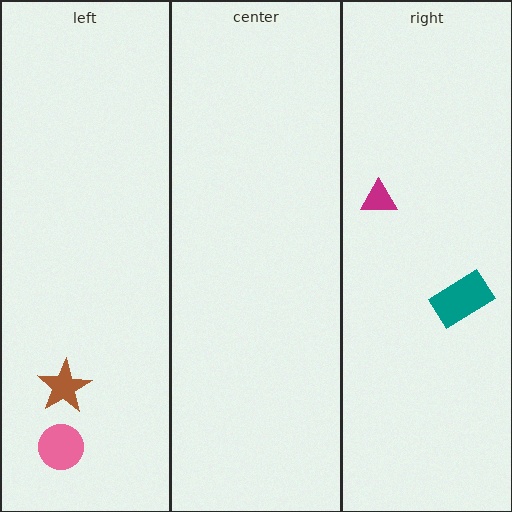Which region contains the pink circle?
The left region.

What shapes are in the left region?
The brown star, the pink circle.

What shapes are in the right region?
The magenta triangle, the teal rectangle.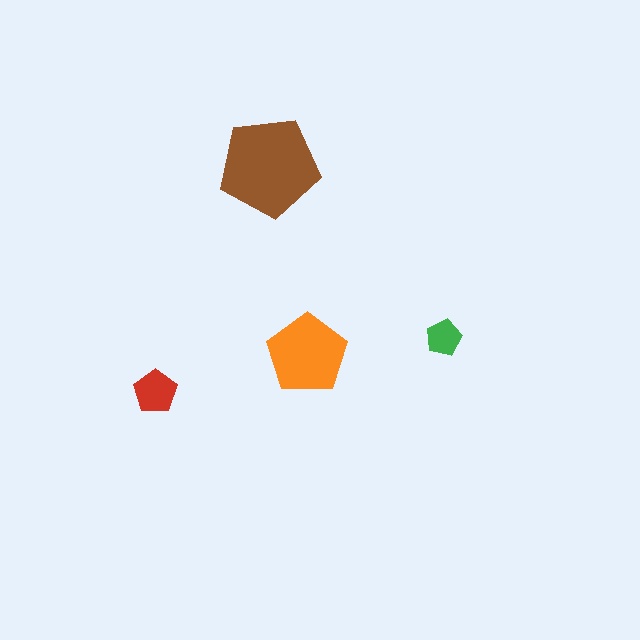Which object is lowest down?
The red pentagon is bottommost.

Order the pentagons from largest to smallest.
the brown one, the orange one, the red one, the green one.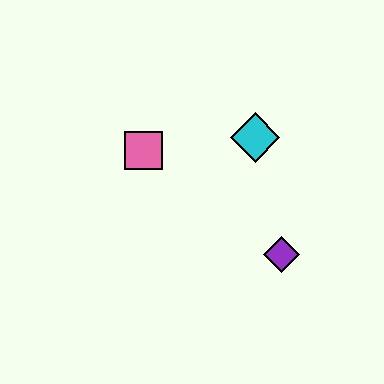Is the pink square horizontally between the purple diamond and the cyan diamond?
No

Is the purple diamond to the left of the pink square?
No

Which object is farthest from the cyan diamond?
The purple diamond is farthest from the cyan diamond.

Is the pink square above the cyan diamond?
No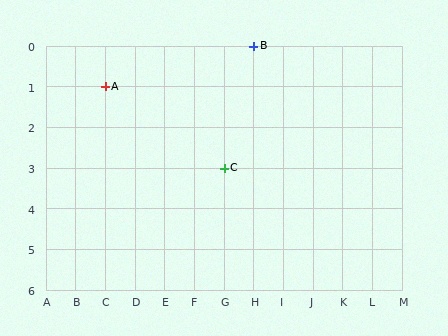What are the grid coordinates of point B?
Point B is at grid coordinates (H, 0).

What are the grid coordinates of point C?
Point C is at grid coordinates (G, 3).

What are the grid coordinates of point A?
Point A is at grid coordinates (C, 1).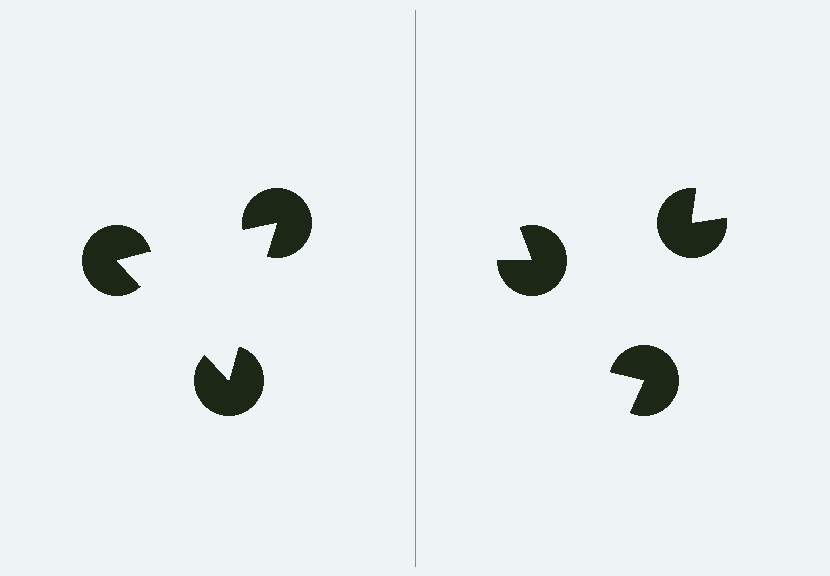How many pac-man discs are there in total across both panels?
6 — 3 on each side.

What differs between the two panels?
The pac-man discs are positioned identically on both sides; only the wedge orientations differ. On the left they align to a triangle; on the right they are misaligned.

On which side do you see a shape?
An illusory triangle appears on the left side. On the right side the wedge cuts are rotated, so no coherent shape forms.